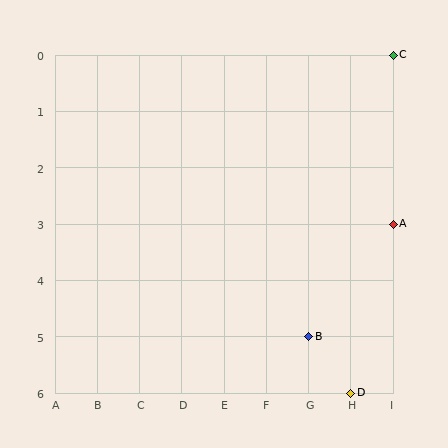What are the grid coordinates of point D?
Point D is at grid coordinates (H, 6).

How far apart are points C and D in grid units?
Points C and D are 1 column and 6 rows apart (about 6.1 grid units diagonally).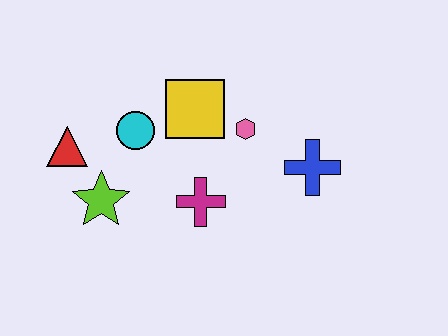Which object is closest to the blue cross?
The pink hexagon is closest to the blue cross.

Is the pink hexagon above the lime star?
Yes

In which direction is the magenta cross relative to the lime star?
The magenta cross is to the right of the lime star.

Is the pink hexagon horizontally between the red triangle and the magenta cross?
No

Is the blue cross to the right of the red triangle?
Yes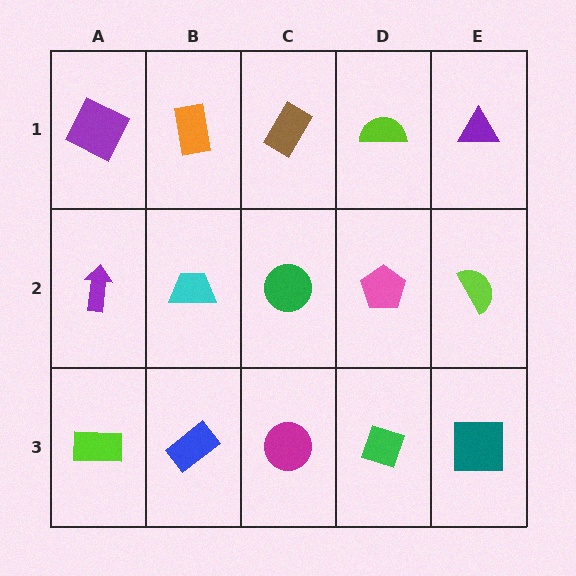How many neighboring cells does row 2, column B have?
4.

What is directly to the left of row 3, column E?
A green diamond.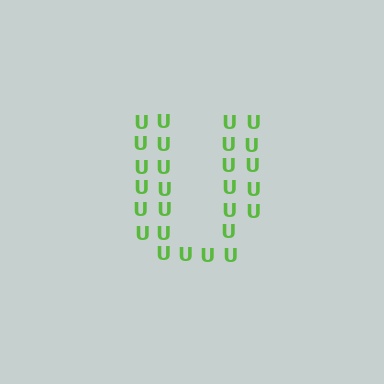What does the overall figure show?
The overall figure shows the letter U.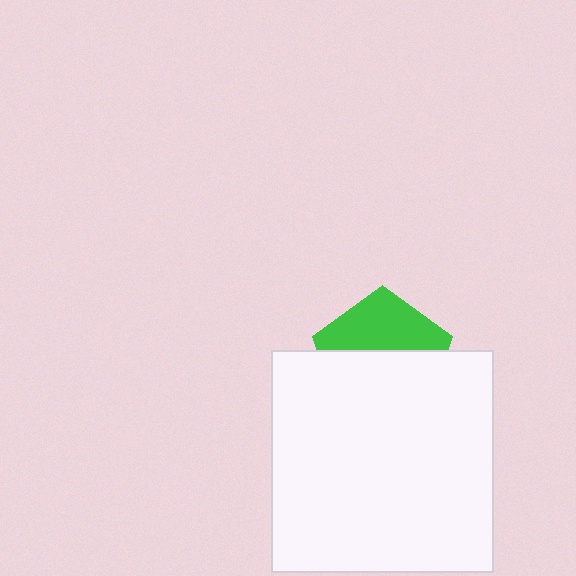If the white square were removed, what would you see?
You would see the complete green pentagon.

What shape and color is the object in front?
The object in front is a white square.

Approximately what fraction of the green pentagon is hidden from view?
Roughly 59% of the green pentagon is hidden behind the white square.